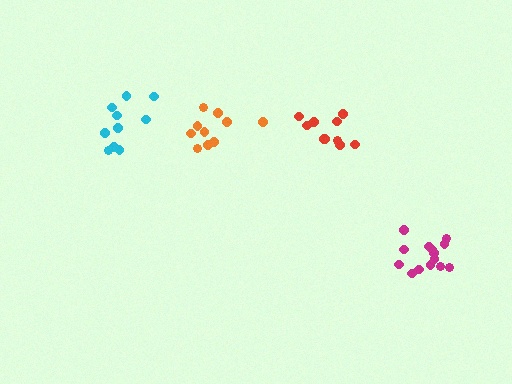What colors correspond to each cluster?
The clusters are colored: magenta, orange, red, cyan.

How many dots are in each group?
Group 1: 14 dots, Group 2: 10 dots, Group 3: 10 dots, Group 4: 10 dots (44 total).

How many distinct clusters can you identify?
There are 4 distinct clusters.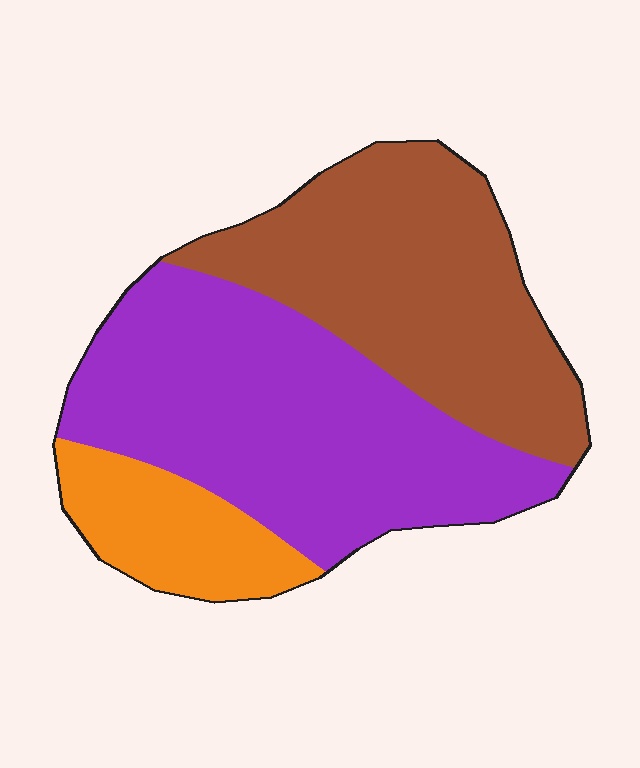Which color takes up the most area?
Purple, at roughly 45%.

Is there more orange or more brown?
Brown.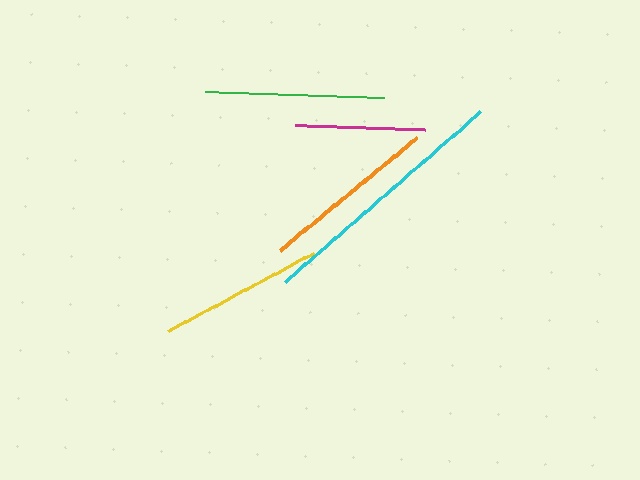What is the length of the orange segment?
The orange segment is approximately 177 pixels long.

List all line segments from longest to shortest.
From longest to shortest: cyan, green, orange, yellow, magenta.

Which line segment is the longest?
The cyan line is the longest at approximately 259 pixels.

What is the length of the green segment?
The green segment is approximately 178 pixels long.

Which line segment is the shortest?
The magenta line is the shortest at approximately 130 pixels.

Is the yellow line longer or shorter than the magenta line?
The yellow line is longer than the magenta line.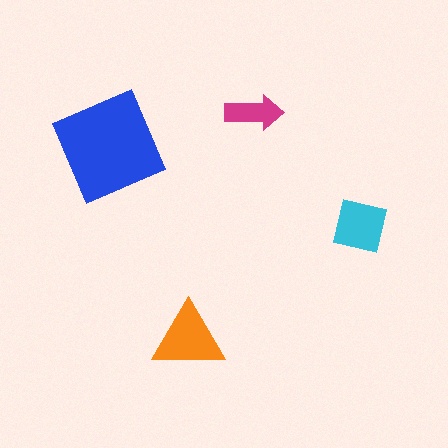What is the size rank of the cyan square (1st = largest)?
3rd.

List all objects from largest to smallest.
The blue square, the orange triangle, the cyan square, the magenta arrow.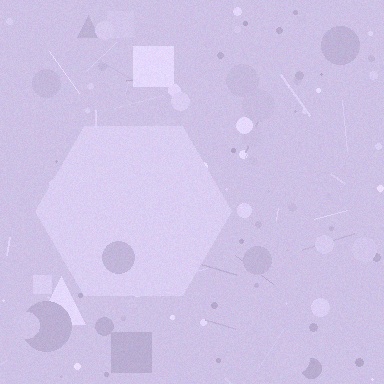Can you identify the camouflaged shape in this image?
The camouflaged shape is a hexagon.